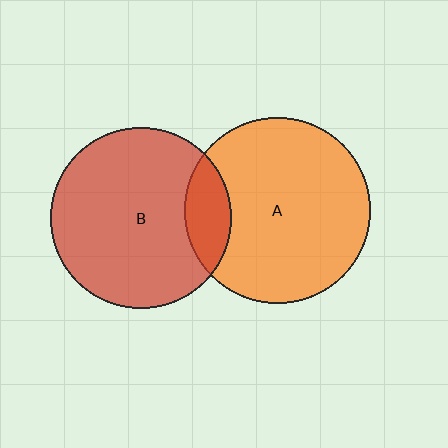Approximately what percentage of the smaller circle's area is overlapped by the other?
Approximately 15%.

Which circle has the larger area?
Circle A (orange).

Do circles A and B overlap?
Yes.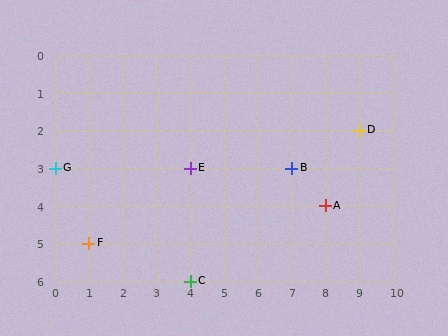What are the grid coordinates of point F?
Point F is at grid coordinates (1, 5).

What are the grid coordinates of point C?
Point C is at grid coordinates (4, 6).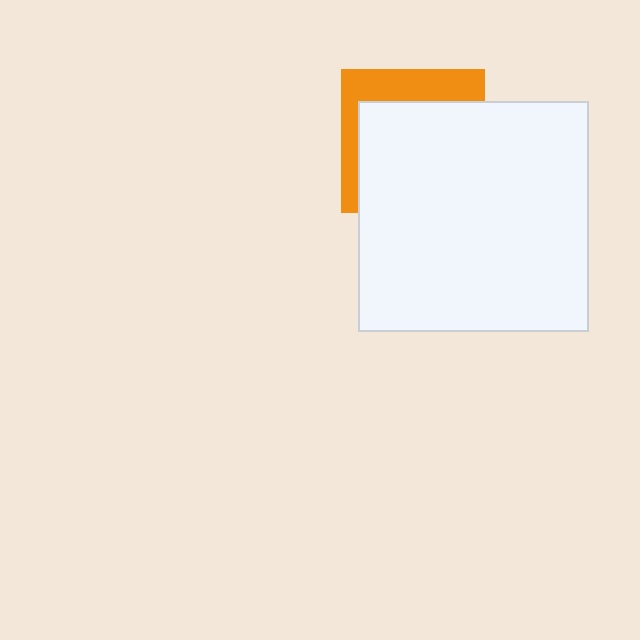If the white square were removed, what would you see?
You would see the complete orange square.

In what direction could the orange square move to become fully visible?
The orange square could move toward the upper-left. That would shift it out from behind the white square entirely.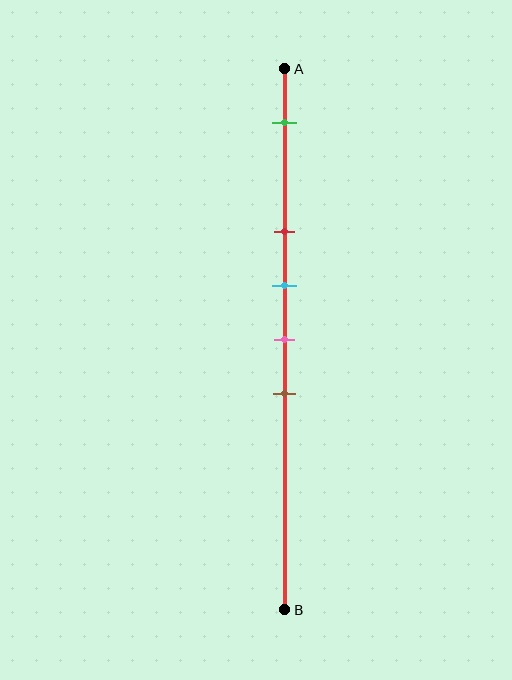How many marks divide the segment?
There are 5 marks dividing the segment.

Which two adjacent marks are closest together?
The cyan and pink marks are the closest adjacent pair.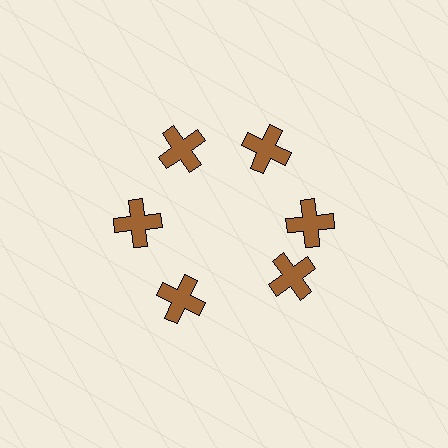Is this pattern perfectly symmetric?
No. The 6 brown crosses are arranged in a ring, but one element near the 5 o'clock position is rotated out of alignment along the ring, breaking the 6-fold rotational symmetry.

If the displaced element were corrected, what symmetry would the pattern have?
It would have 6-fold rotational symmetry — the pattern would map onto itself every 60 degrees.